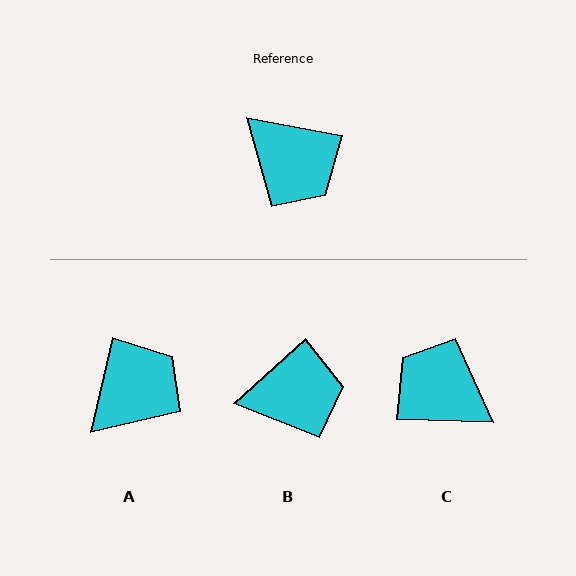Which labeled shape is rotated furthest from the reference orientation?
C, about 171 degrees away.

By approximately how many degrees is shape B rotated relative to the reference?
Approximately 53 degrees counter-clockwise.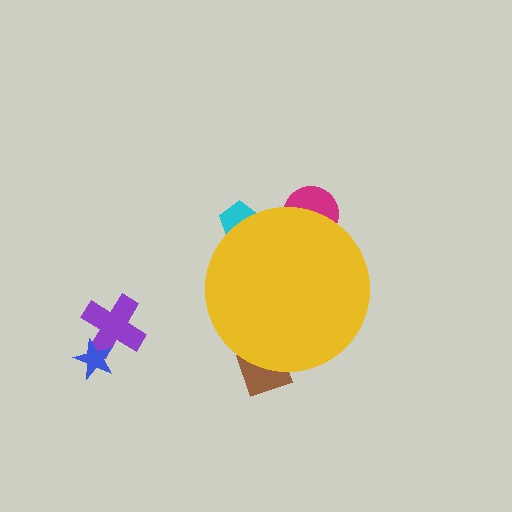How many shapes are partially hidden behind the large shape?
3 shapes are partially hidden.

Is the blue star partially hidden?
No, the blue star is fully visible.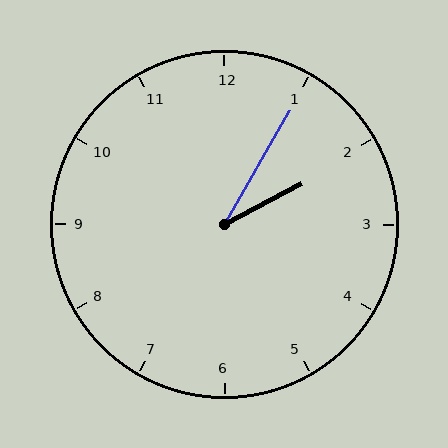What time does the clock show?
2:05.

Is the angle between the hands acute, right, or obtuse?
It is acute.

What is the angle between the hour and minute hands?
Approximately 32 degrees.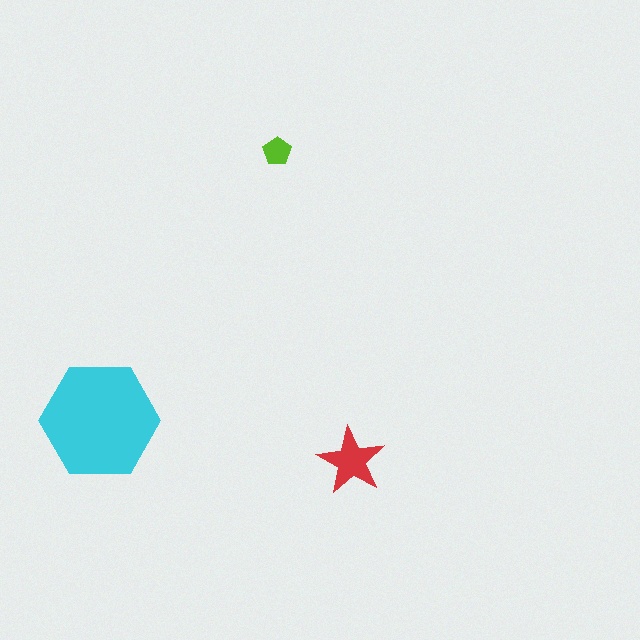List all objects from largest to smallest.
The cyan hexagon, the red star, the lime pentagon.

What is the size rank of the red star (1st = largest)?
2nd.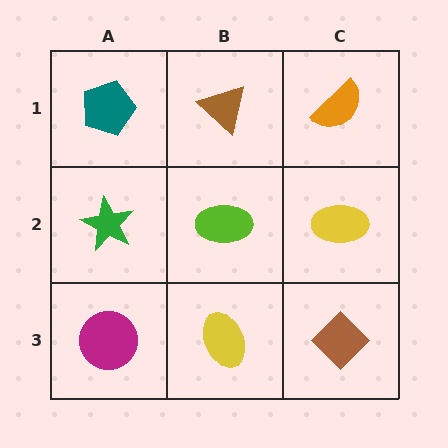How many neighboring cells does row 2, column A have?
3.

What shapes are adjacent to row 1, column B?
A lime ellipse (row 2, column B), a teal pentagon (row 1, column A), an orange semicircle (row 1, column C).